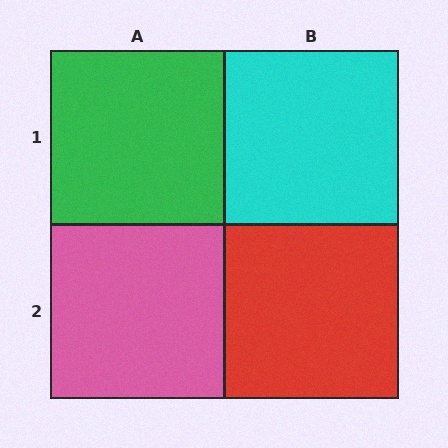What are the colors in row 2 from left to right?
Pink, red.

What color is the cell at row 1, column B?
Cyan.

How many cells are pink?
1 cell is pink.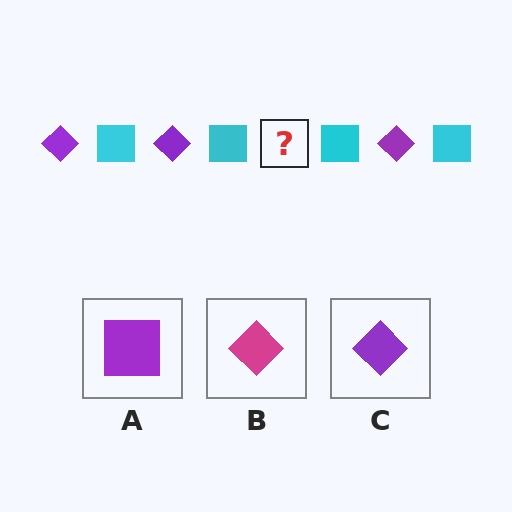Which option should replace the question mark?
Option C.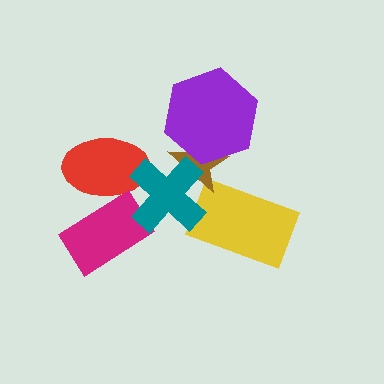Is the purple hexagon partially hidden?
No, no other shape covers it.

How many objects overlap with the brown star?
2 objects overlap with the brown star.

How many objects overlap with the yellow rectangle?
1 object overlaps with the yellow rectangle.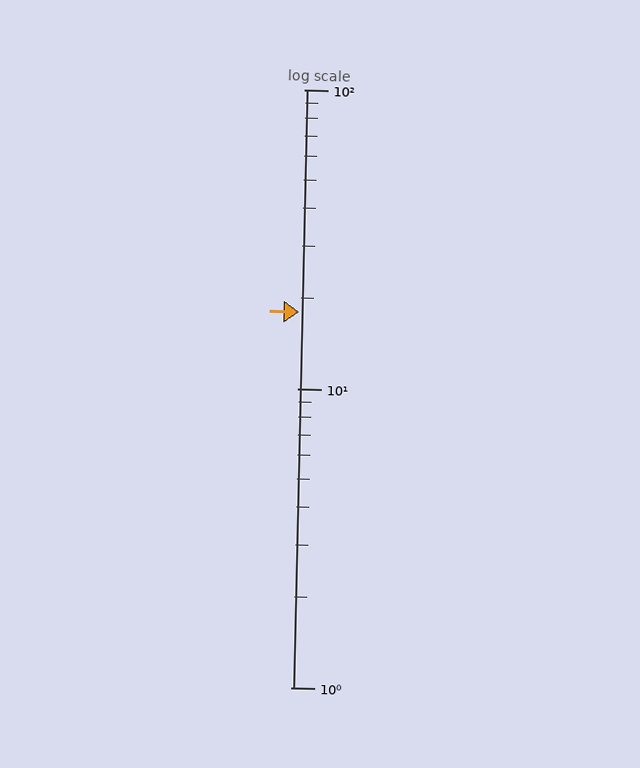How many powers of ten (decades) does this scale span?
The scale spans 2 decades, from 1 to 100.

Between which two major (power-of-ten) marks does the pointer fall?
The pointer is between 10 and 100.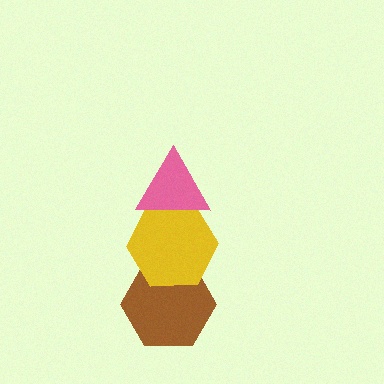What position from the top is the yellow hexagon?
The yellow hexagon is 2nd from the top.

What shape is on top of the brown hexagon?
The yellow hexagon is on top of the brown hexagon.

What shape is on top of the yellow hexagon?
The pink triangle is on top of the yellow hexagon.